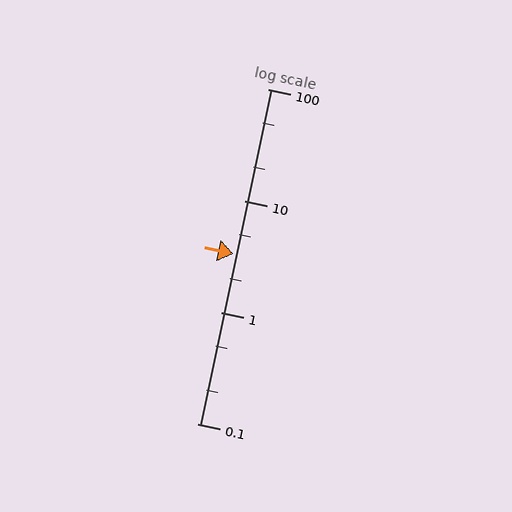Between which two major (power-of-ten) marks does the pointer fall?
The pointer is between 1 and 10.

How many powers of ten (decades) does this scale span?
The scale spans 3 decades, from 0.1 to 100.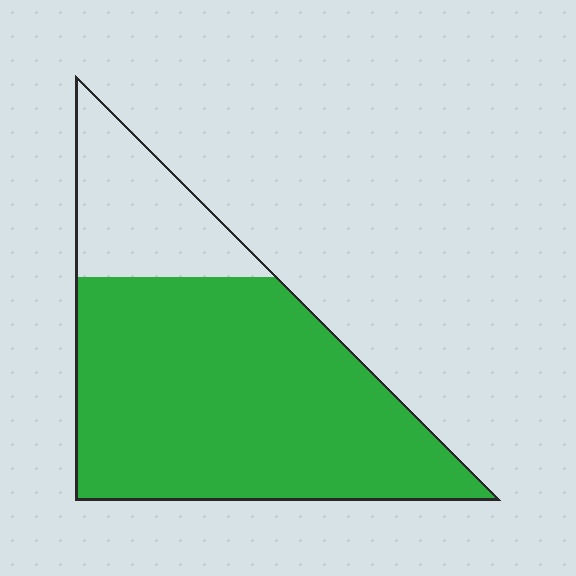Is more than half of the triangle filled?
Yes.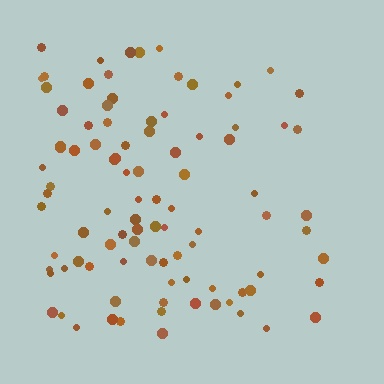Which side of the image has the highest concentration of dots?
The left.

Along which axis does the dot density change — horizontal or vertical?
Horizontal.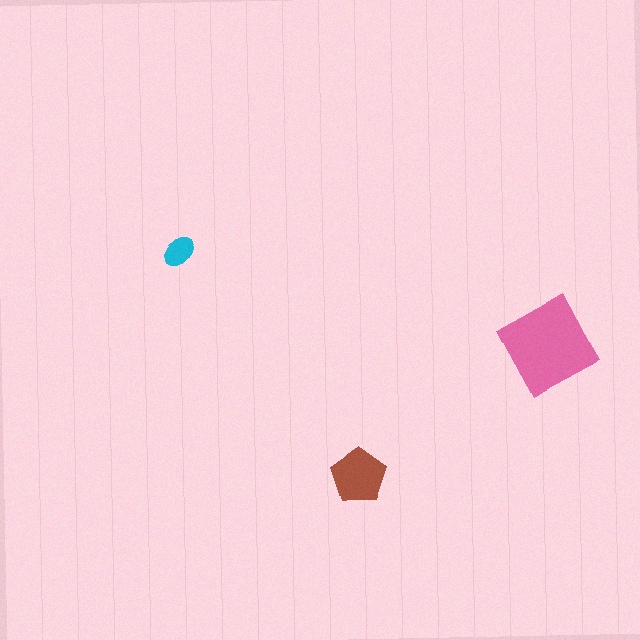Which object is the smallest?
The cyan ellipse.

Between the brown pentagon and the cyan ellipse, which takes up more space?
The brown pentagon.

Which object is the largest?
The pink diamond.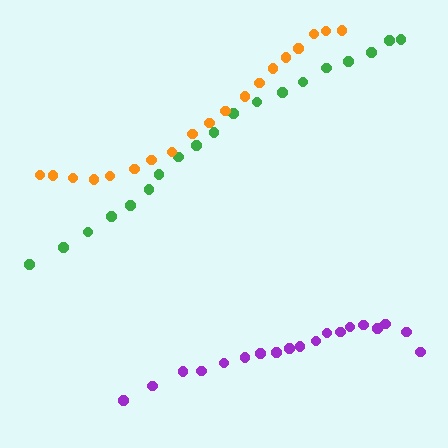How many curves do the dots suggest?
There are 3 distinct paths.